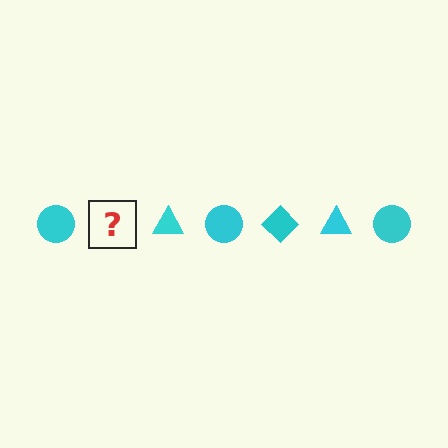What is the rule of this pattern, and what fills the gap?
The rule is that the pattern cycles through circle, diamond, triangle shapes in cyan. The gap should be filled with a cyan diamond.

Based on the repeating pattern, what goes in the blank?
The blank should be a cyan diamond.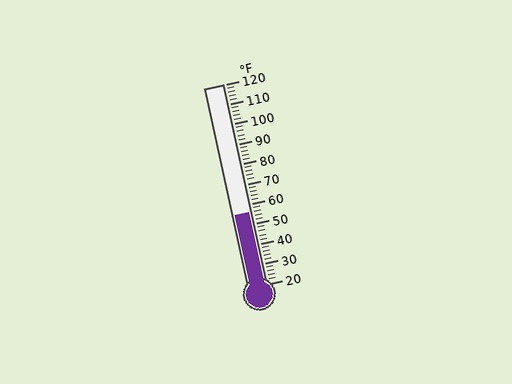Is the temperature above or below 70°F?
The temperature is below 70°F.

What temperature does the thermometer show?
The thermometer shows approximately 56°F.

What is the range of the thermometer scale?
The thermometer scale ranges from 20°F to 120°F.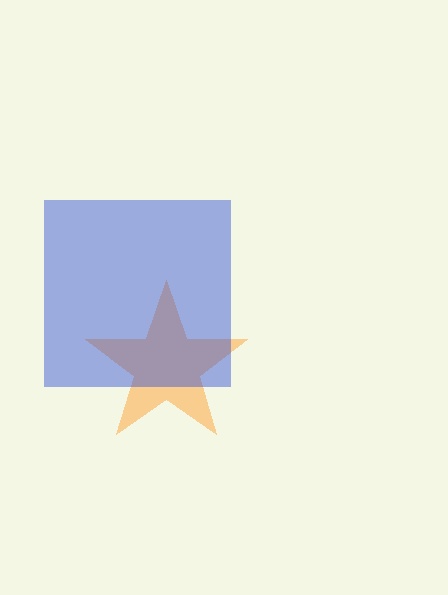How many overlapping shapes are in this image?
There are 2 overlapping shapes in the image.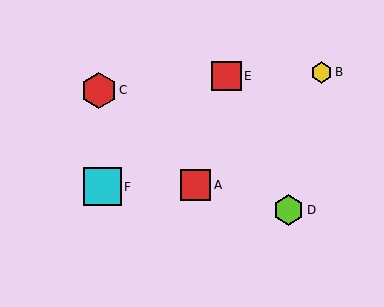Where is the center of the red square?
The center of the red square is at (226, 76).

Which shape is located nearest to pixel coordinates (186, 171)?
The red square (labeled A) at (196, 185) is nearest to that location.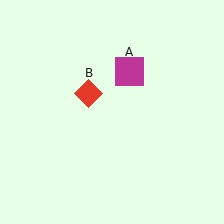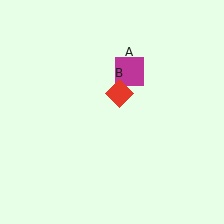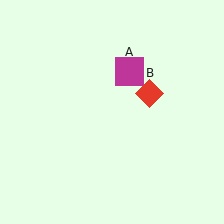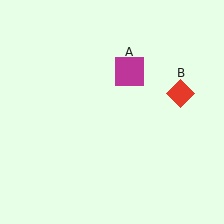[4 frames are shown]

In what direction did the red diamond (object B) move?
The red diamond (object B) moved right.